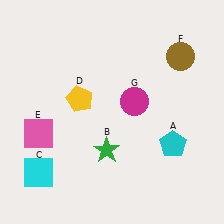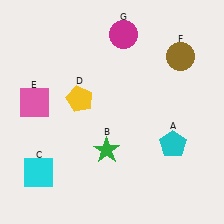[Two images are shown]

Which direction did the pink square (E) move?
The pink square (E) moved up.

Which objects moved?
The objects that moved are: the pink square (E), the magenta circle (G).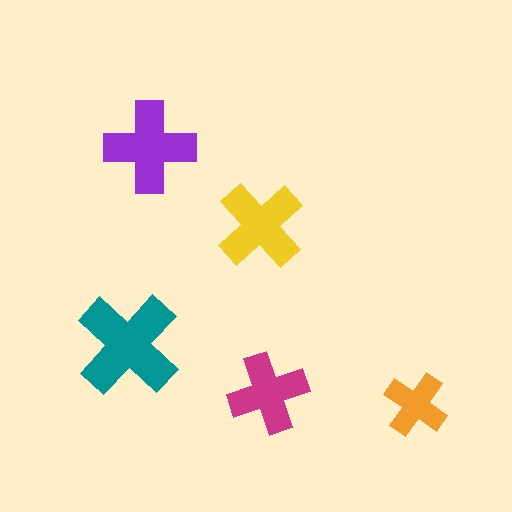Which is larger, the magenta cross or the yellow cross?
The yellow one.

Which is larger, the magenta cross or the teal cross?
The teal one.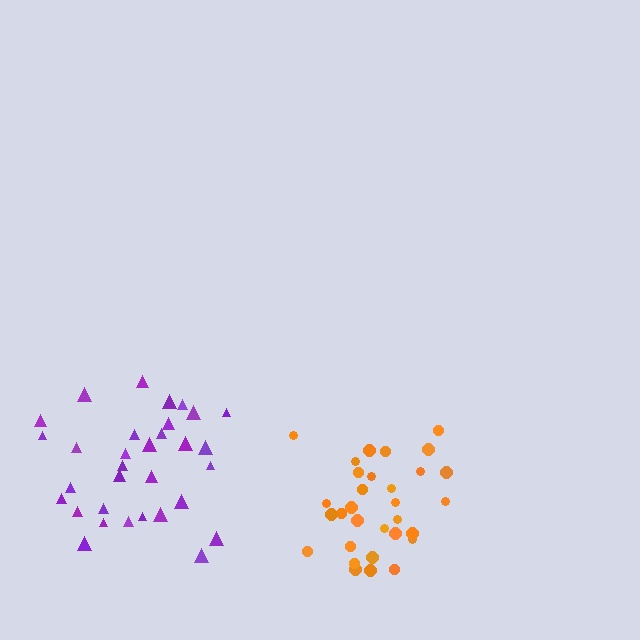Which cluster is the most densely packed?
Orange.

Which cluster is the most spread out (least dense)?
Purple.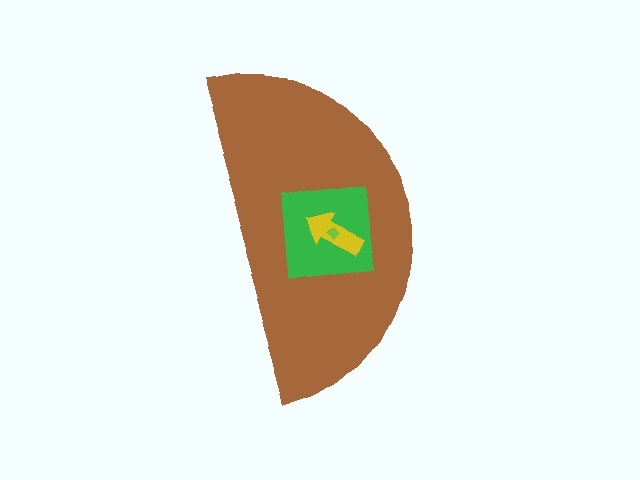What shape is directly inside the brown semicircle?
The green square.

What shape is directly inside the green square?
The yellow arrow.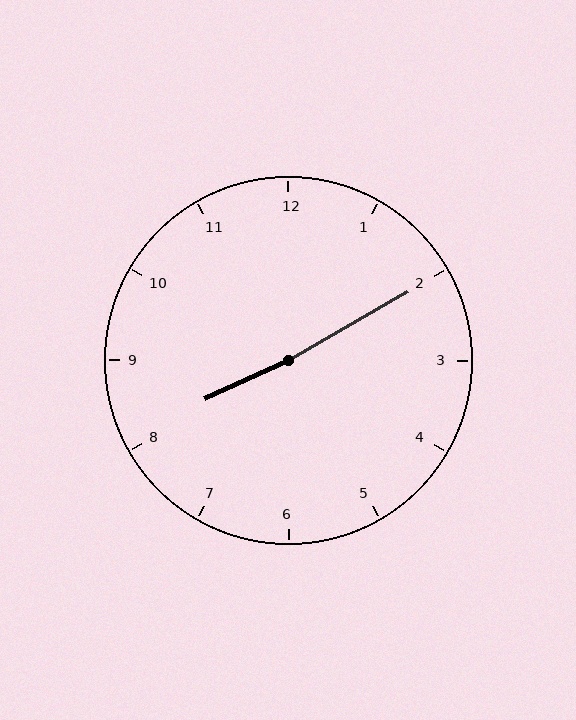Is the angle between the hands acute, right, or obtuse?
It is obtuse.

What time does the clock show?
8:10.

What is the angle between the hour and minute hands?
Approximately 175 degrees.